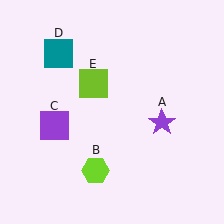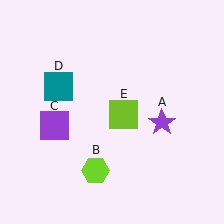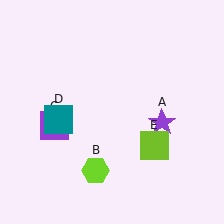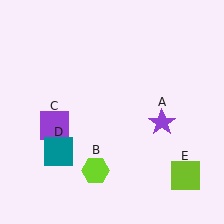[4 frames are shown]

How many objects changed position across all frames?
2 objects changed position: teal square (object D), lime square (object E).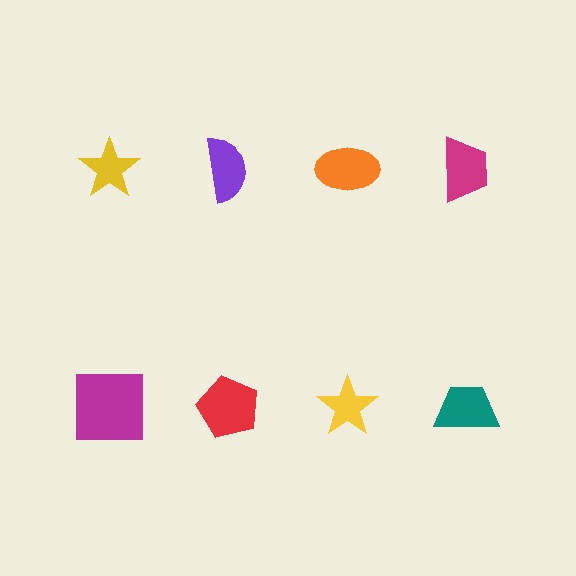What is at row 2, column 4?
A teal trapezoid.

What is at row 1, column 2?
A purple semicircle.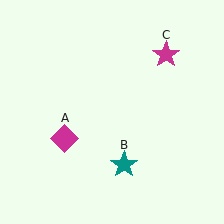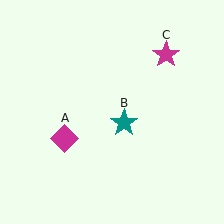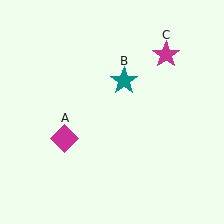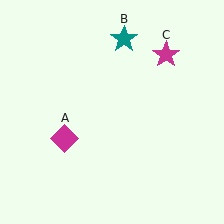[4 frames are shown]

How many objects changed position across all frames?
1 object changed position: teal star (object B).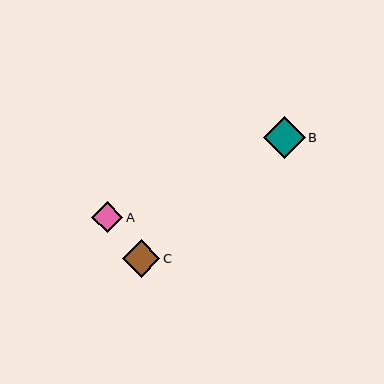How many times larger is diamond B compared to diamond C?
Diamond B is approximately 1.1 times the size of diamond C.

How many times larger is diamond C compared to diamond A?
Diamond C is approximately 1.2 times the size of diamond A.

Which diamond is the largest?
Diamond B is the largest with a size of approximately 42 pixels.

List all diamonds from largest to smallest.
From largest to smallest: B, C, A.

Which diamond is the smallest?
Diamond A is the smallest with a size of approximately 31 pixels.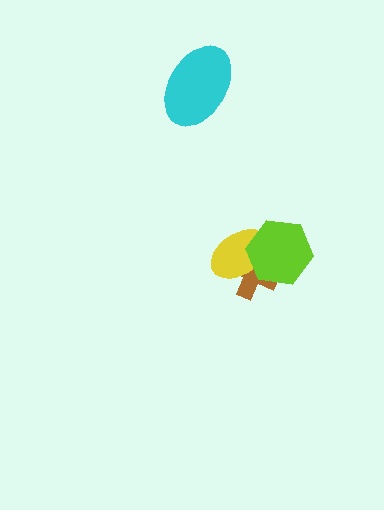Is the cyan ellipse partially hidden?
No, no other shape covers it.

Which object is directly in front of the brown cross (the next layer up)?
The yellow ellipse is directly in front of the brown cross.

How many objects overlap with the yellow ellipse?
2 objects overlap with the yellow ellipse.